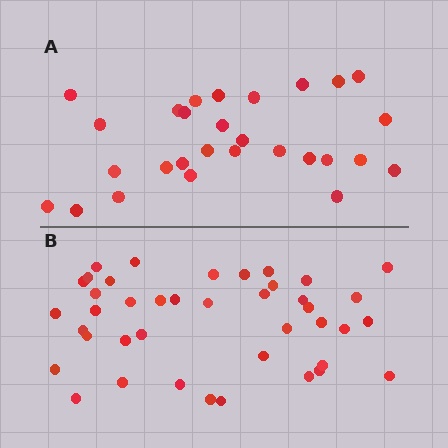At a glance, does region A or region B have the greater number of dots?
Region B (the bottom region) has more dots.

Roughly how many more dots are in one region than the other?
Region B has approximately 15 more dots than region A.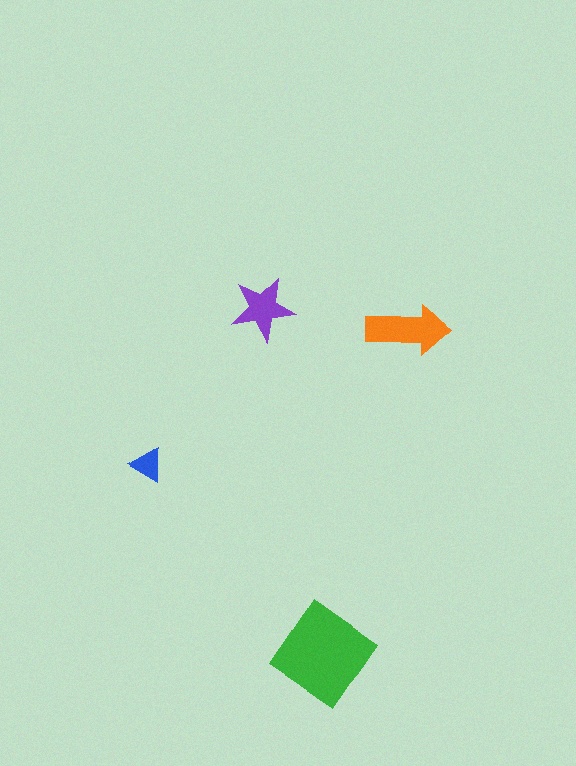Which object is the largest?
The green diamond.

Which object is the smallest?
The blue triangle.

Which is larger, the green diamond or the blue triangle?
The green diamond.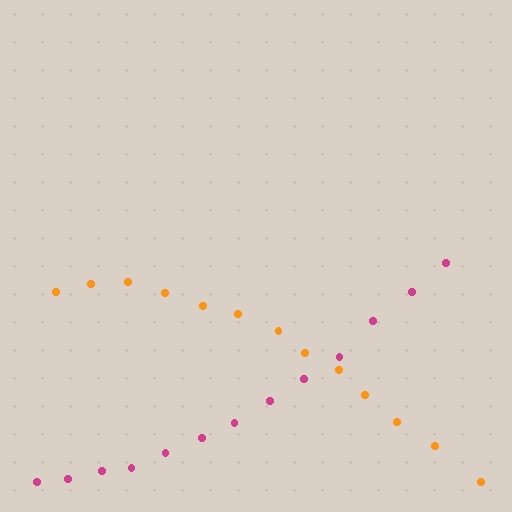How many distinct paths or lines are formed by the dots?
There are 2 distinct paths.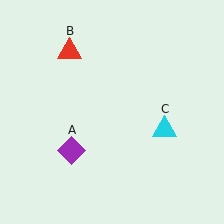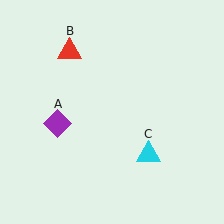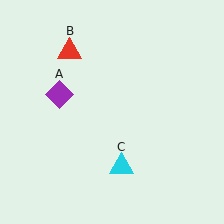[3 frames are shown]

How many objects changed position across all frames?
2 objects changed position: purple diamond (object A), cyan triangle (object C).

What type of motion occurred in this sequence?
The purple diamond (object A), cyan triangle (object C) rotated clockwise around the center of the scene.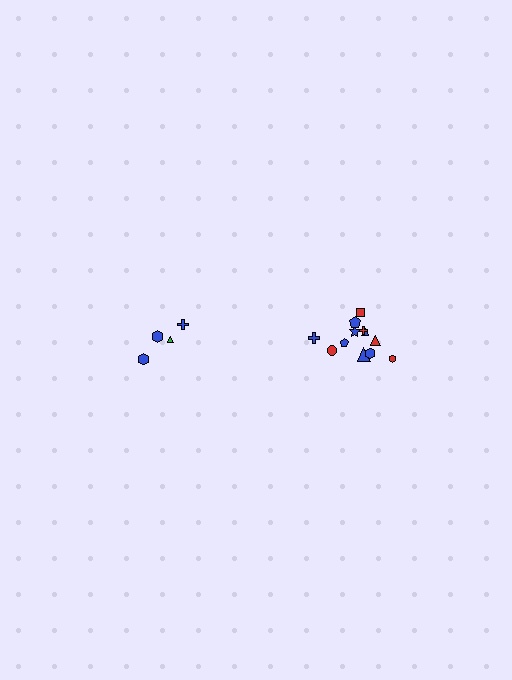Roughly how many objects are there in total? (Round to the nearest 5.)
Roughly 15 objects in total.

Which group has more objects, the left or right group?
The right group.